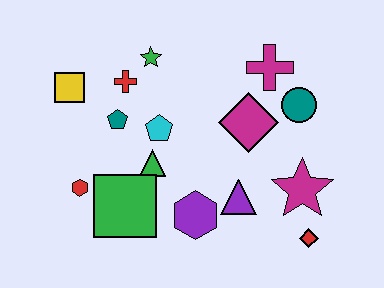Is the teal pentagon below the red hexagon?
No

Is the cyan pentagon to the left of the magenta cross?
Yes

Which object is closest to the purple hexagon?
The purple triangle is closest to the purple hexagon.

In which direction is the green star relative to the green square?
The green star is above the green square.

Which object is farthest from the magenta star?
The yellow square is farthest from the magenta star.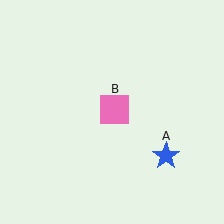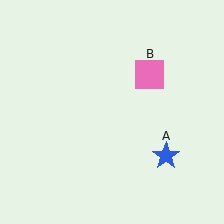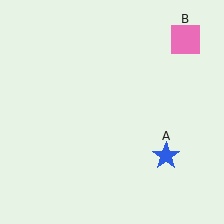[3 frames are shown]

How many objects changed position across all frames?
1 object changed position: pink square (object B).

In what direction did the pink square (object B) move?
The pink square (object B) moved up and to the right.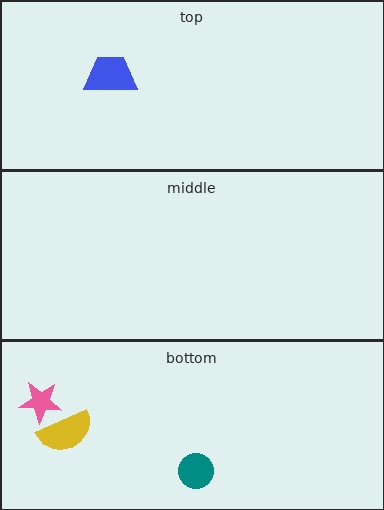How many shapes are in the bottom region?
3.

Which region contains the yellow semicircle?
The bottom region.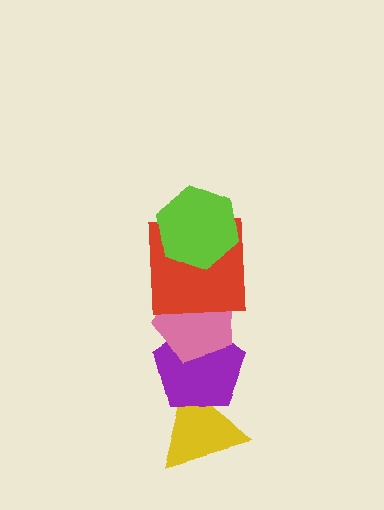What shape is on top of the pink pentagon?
The red square is on top of the pink pentagon.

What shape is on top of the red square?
The lime hexagon is on top of the red square.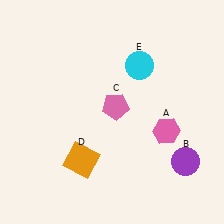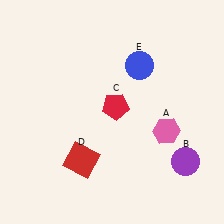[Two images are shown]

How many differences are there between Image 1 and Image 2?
There are 3 differences between the two images.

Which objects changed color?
C changed from pink to red. D changed from orange to red. E changed from cyan to blue.